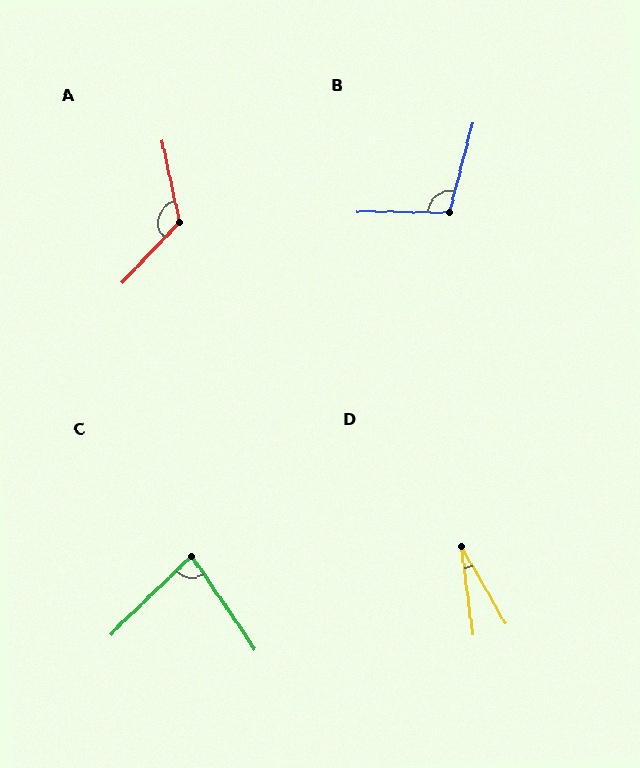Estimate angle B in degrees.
Approximately 104 degrees.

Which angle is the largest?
A, at approximately 125 degrees.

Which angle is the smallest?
D, at approximately 22 degrees.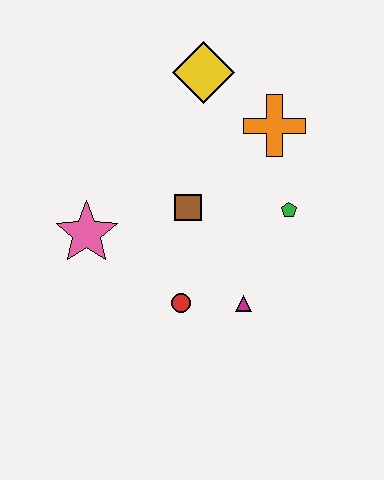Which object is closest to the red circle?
The magenta triangle is closest to the red circle.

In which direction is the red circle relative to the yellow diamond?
The red circle is below the yellow diamond.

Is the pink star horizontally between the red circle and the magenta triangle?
No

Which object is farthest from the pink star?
The orange cross is farthest from the pink star.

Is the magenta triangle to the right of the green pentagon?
No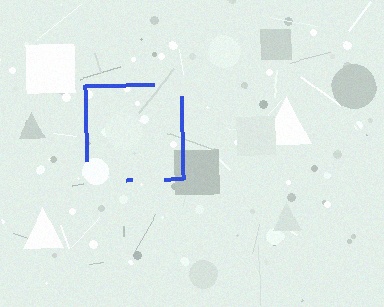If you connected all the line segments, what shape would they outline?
They would outline a square.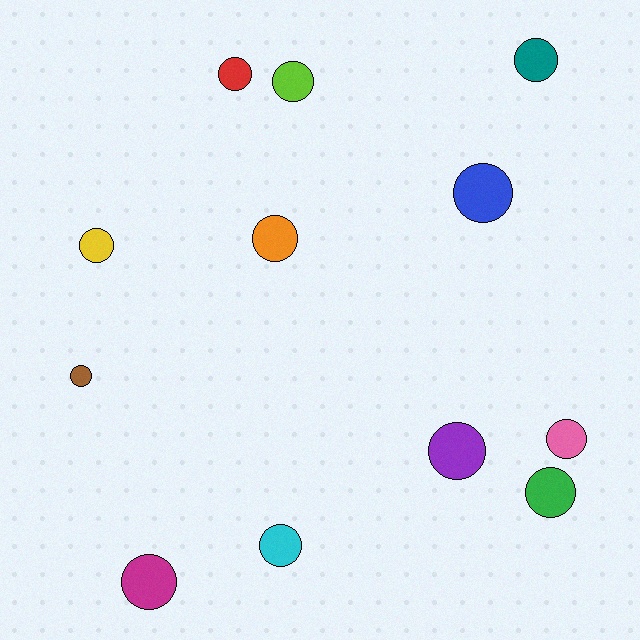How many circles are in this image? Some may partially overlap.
There are 12 circles.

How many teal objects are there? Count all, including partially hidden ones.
There is 1 teal object.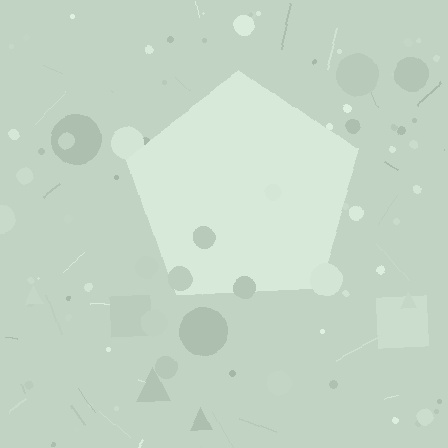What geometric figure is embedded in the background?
A pentagon is embedded in the background.